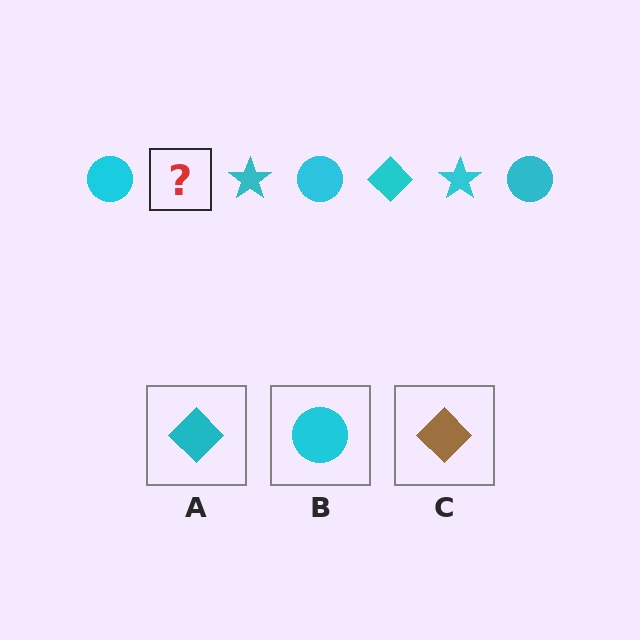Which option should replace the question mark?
Option A.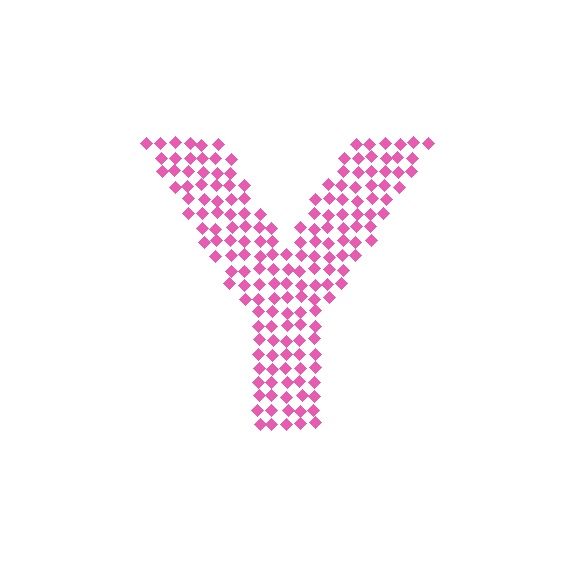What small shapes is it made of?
It is made of small diamonds.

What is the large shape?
The large shape is the letter Y.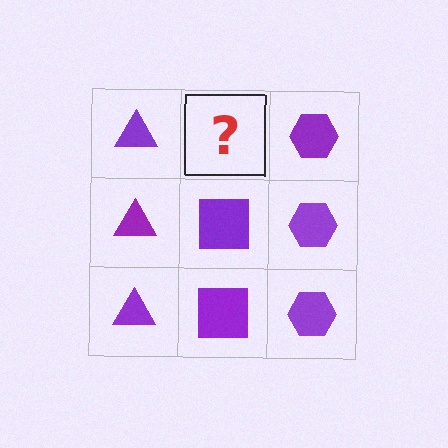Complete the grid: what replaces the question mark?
The question mark should be replaced with a purple square.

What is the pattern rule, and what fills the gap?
The rule is that each column has a consistent shape. The gap should be filled with a purple square.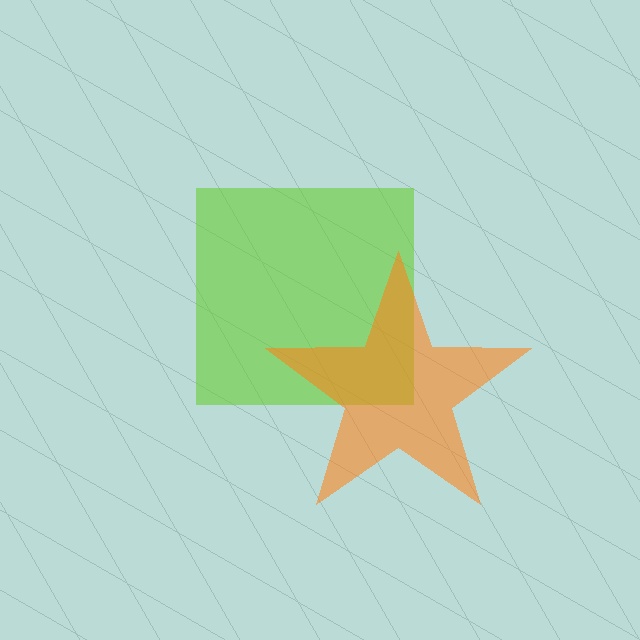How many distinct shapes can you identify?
There are 2 distinct shapes: a lime square, an orange star.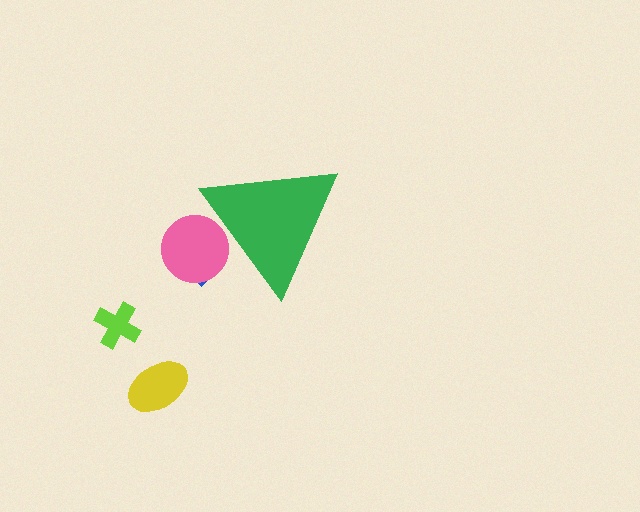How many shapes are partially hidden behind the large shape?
2 shapes are partially hidden.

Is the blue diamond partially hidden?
Yes, the blue diamond is partially hidden behind the green triangle.